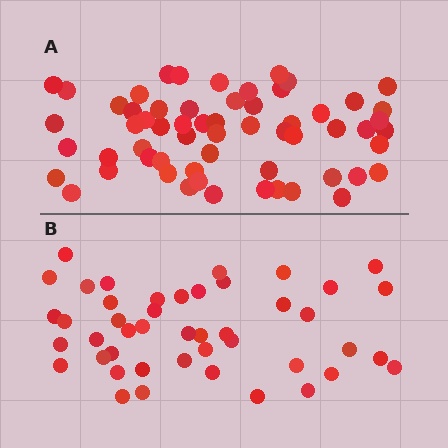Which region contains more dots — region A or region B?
Region A (the top region) has more dots.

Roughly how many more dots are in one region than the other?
Region A has approximately 15 more dots than region B.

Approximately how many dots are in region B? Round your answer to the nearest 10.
About 40 dots. (The exact count is 45, which rounds to 40.)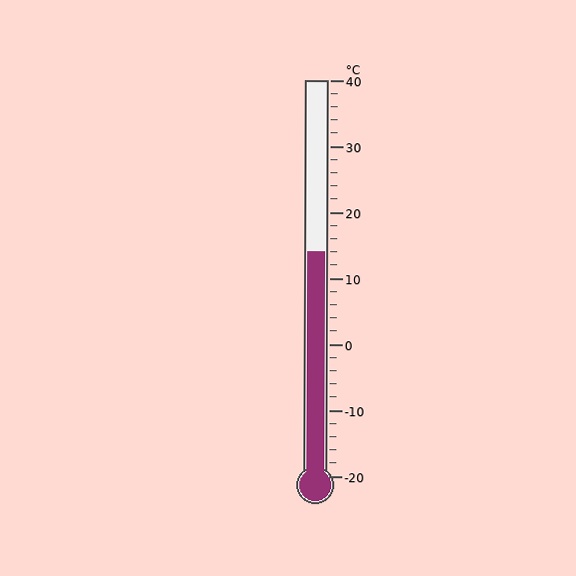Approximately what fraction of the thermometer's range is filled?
The thermometer is filled to approximately 55% of its range.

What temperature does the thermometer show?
The thermometer shows approximately 14°C.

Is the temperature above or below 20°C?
The temperature is below 20°C.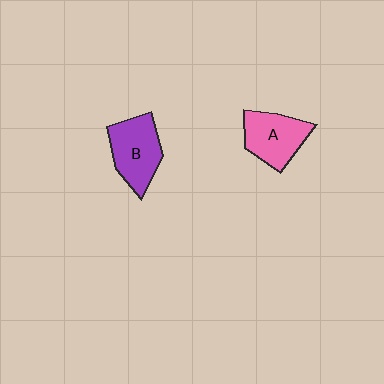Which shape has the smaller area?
Shape A (pink).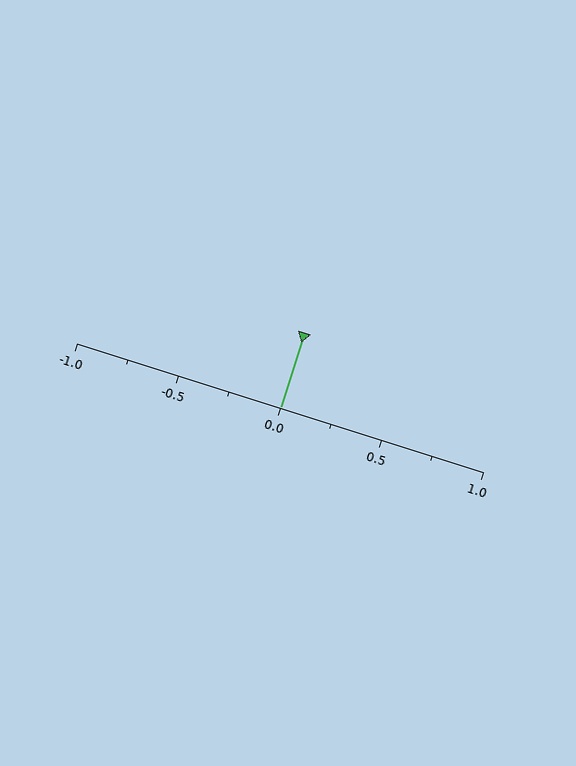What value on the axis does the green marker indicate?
The marker indicates approximately 0.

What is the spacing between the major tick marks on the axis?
The major ticks are spaced 0.5 apart.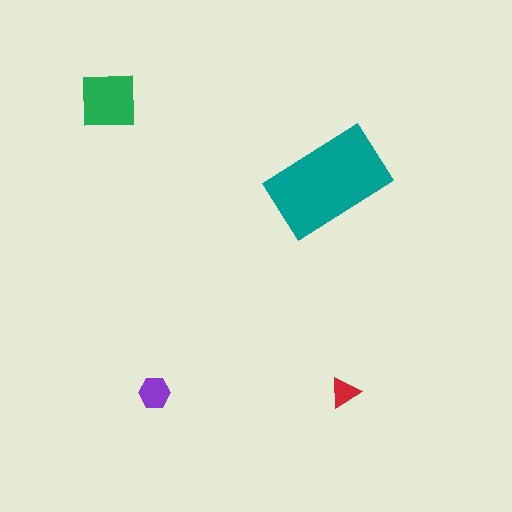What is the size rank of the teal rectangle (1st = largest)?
1st.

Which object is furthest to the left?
The green square is leftmost.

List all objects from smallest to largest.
The red triangle, the purple hexagon, the green square, the teal rectangle.